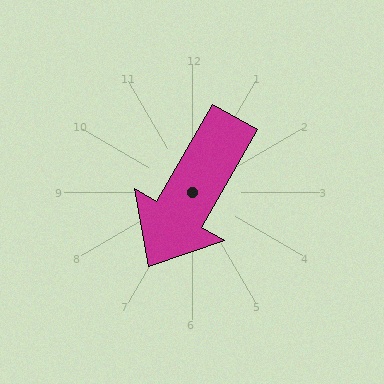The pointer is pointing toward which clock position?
Roughly 7 o'clock.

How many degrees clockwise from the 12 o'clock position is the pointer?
Approximately 210 degrees.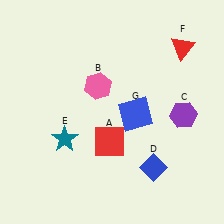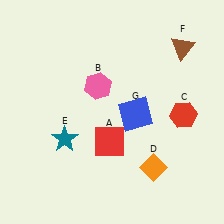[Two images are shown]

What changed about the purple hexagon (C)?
In Image 1, C is purple. In Image 2, it changed to red.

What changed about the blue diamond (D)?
In Image 1, D is blue. In Image 2, it changed to orange.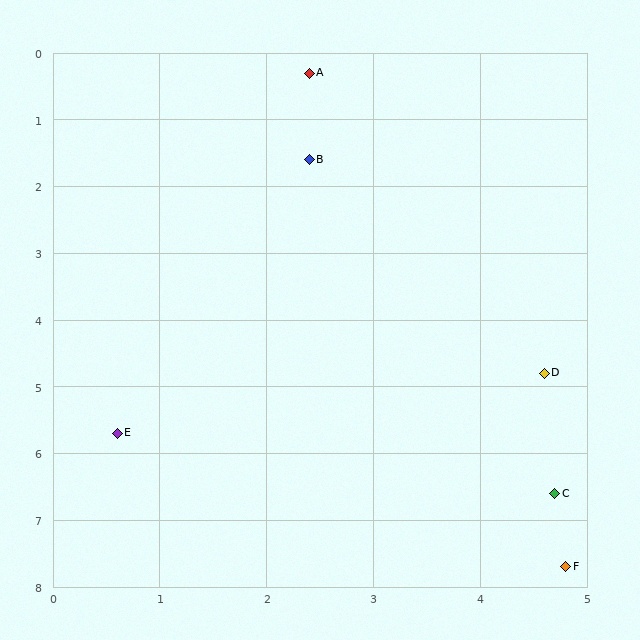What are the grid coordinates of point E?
Point E is at approximately (0.6, 5.7).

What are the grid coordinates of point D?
Point D is at approximately (4.6, 4.8).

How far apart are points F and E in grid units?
Points F and E are about 4.7 grid units apart.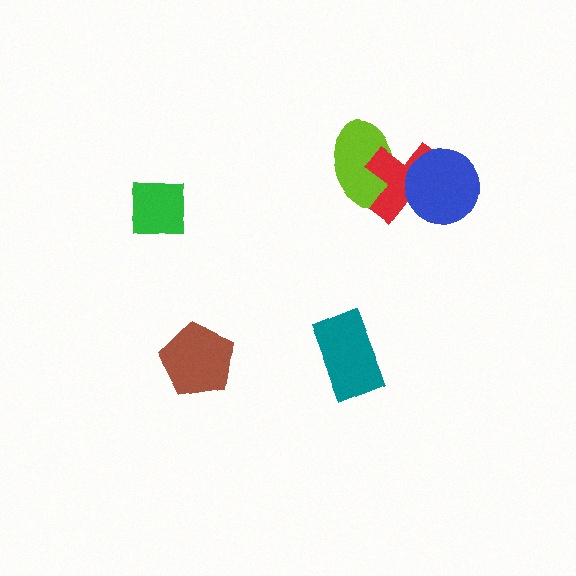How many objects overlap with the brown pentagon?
0 objects overlap with the brown pentagon.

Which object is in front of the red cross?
The blue circle is in front of the red cross.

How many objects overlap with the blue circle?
1 object overlaps with the blue circle.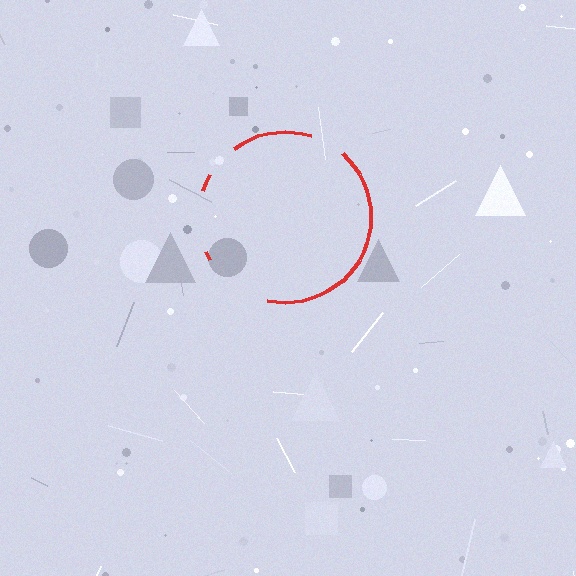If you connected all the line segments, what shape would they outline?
They would outline a circle.